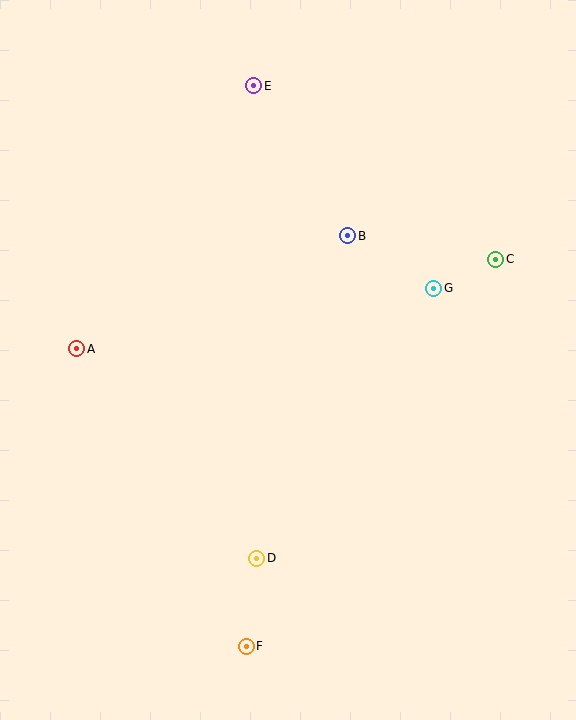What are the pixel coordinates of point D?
Point D is at (257, 558).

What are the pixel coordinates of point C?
Point C is at (496, 259).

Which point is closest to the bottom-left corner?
Point F is closest to the bottom-left corner.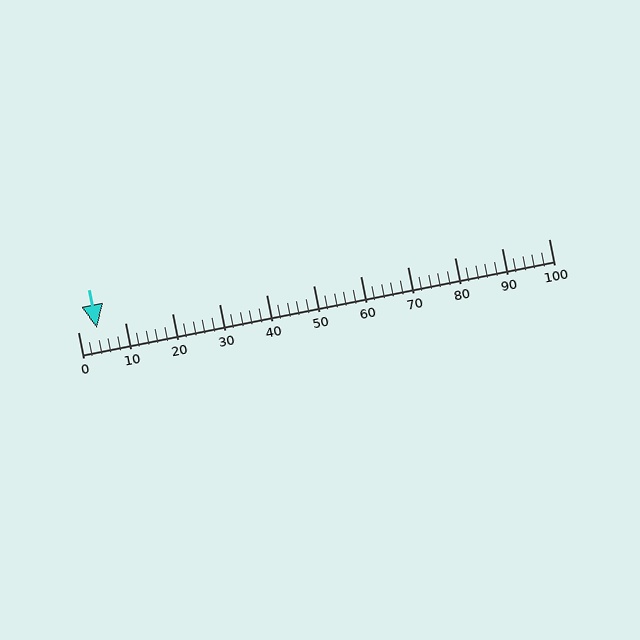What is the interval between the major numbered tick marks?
The major tick marks are spaced 10 units apart.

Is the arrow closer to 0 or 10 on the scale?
The arrow is closer to 0.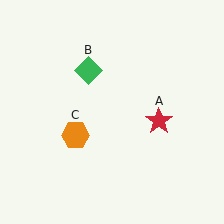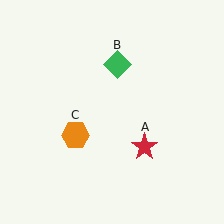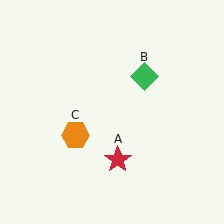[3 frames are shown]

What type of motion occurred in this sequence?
The red star (object A), green diamond (object B) rotated clockwise around the center of the scene.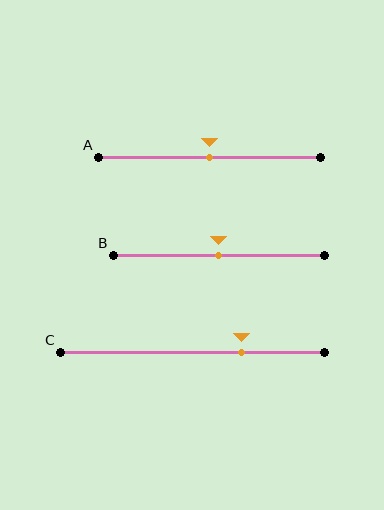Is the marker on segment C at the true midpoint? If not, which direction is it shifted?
No, the marker on segment C is shifted to the right by about 19% of the segment length.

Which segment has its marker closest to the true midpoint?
Segment A has its marker closest to the true midpoint.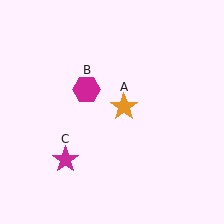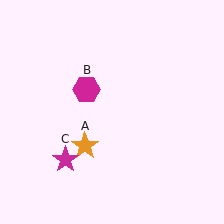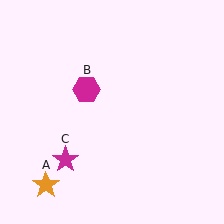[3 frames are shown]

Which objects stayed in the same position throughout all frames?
Magenta hexagon (object B) and magenta star (object C) remained stationary.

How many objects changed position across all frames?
1 object changed position: orange star (object A).